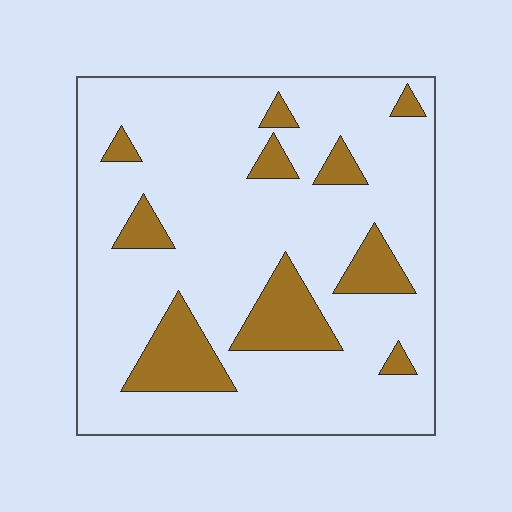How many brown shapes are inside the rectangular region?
10.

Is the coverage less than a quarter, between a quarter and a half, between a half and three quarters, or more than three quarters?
Less than a quarter.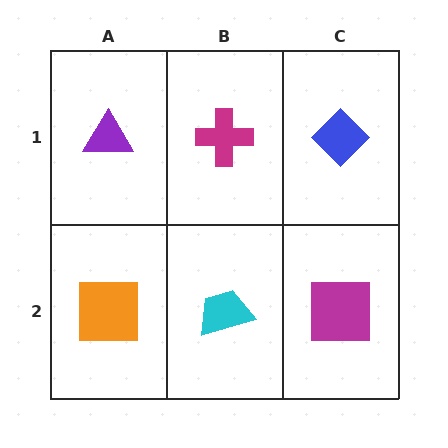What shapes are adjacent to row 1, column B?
A cyan trapezoid (row 2, column B), a purple triangle (row 1, column A), a blue diamond (row 1, column C).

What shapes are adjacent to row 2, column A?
A purple triangle (row 1, column A), a cyan trapezoid (row 2, column B).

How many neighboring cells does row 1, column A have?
2.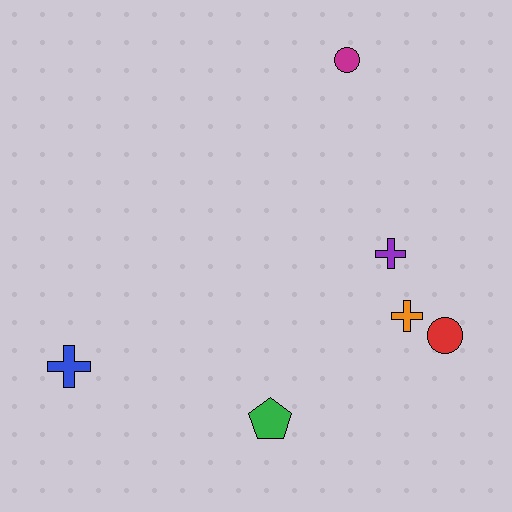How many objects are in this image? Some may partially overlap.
There are 6 objects.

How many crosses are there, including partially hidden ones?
There are 3 crosses.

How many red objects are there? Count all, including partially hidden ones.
There is 1 red object.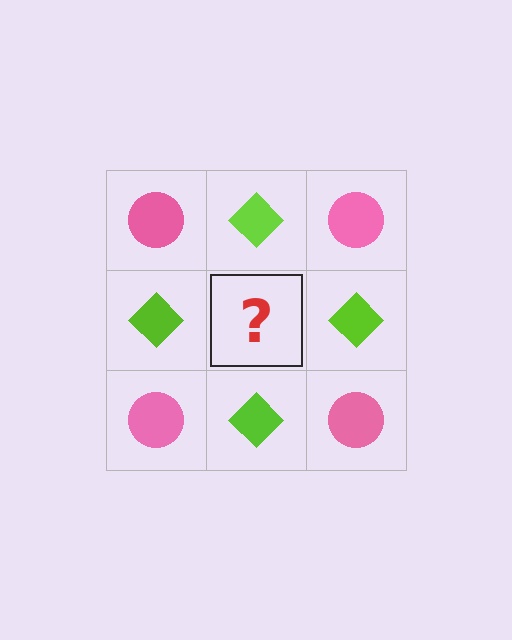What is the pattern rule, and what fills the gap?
The rule is that it alternates pink circle and lime diamond in a checkerboard pattern. The gap should be filled with a pink circle.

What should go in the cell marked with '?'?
The missing cell should contain a pink circle.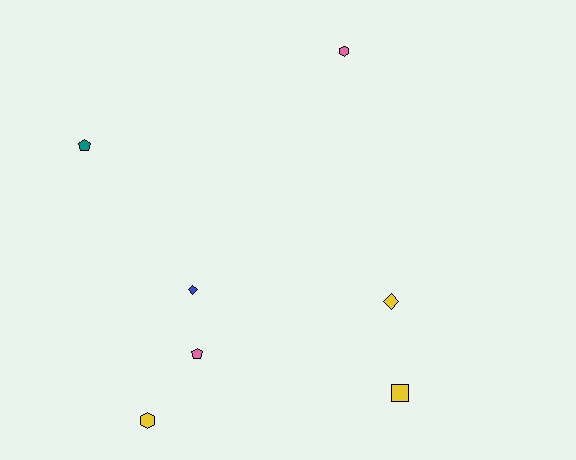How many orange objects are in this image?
There are no orange objects.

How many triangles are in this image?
There are no triangles.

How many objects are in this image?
There are 7 objects.